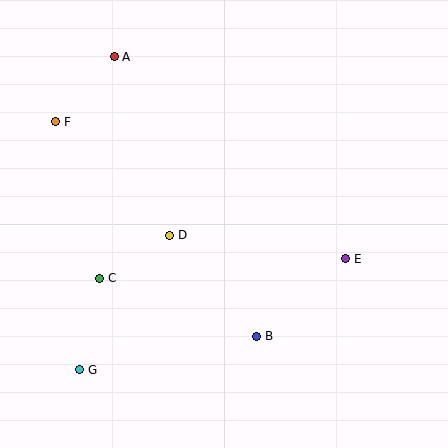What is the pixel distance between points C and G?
The distance between C and G is 94 pixels.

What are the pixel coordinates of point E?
Point E is at (346, 259).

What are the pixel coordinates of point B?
Point B is at (257, 336).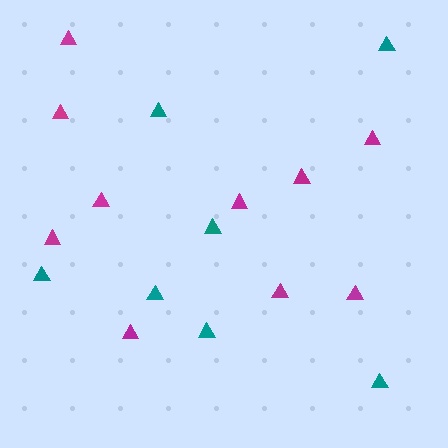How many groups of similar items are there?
There are 2 groups: one group of teal triangles (7) and one group of magenta triangles (10).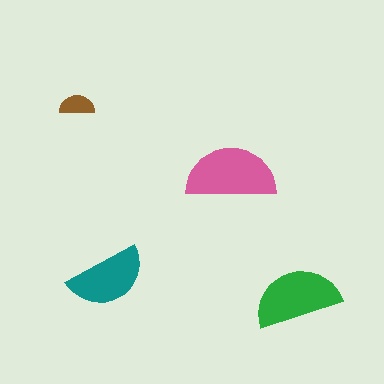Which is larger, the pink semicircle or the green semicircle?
The pink one.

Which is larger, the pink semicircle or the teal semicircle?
The pink one.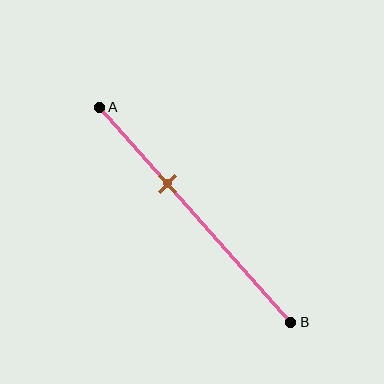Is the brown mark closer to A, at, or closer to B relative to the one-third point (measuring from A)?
The brown mark is approximately at the one-third point of segment AB.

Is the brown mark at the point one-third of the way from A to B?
Yes, the mark is approximately at the one-third point.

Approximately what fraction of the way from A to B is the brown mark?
The brown mark is approximately 35% of the way from A to B.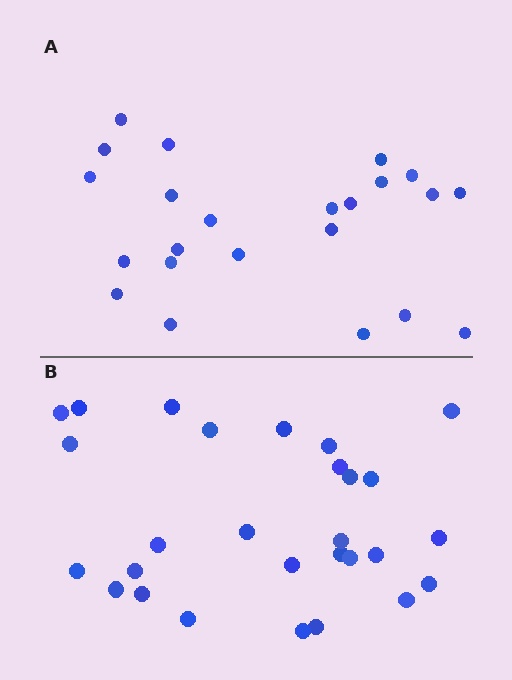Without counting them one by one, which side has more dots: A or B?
Region B (the bottom region) has more dots.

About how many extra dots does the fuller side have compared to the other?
Region B has about 5 more dots than region A.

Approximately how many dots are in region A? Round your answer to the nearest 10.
About 20 dots. (The exact count is 23, which rounds to 20.)